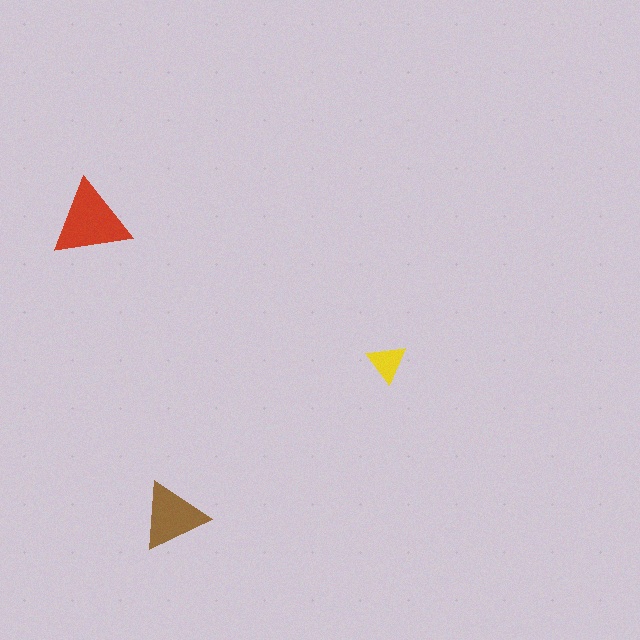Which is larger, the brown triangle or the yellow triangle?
The brown one.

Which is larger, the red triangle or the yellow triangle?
The red one.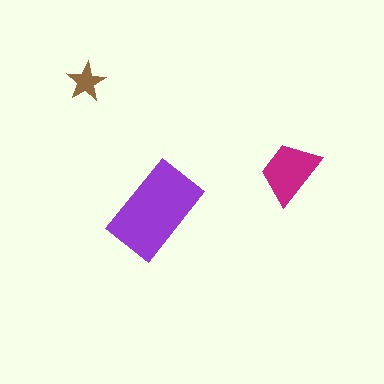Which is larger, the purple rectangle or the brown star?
The purple rectangle.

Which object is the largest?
The purple rectangle.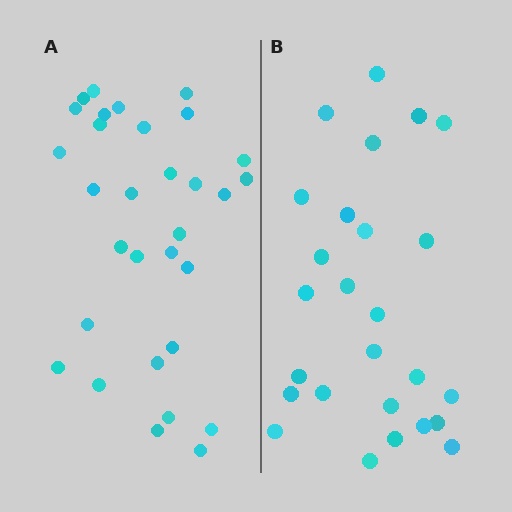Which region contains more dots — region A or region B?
Region A (the left region) has more dots.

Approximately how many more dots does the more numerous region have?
Region A has about 5 more dots than region B.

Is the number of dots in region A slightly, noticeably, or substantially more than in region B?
Region A has only slightly more — the two regions are fairly close. The ratio is roughly 1.2 to 1.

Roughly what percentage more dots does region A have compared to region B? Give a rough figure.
About 20% more.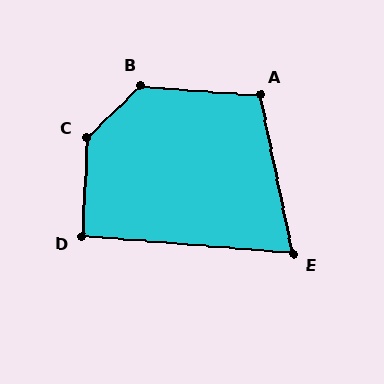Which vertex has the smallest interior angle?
E, at approximately 74 degrees.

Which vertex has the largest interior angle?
C, at approximately 137 degrees.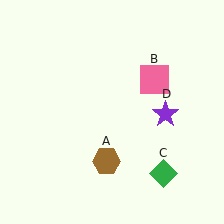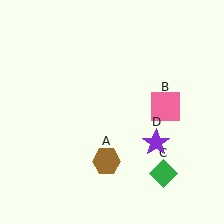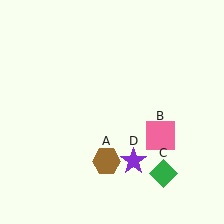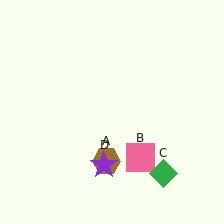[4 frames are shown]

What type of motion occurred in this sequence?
The pink square (object B), purple star (object D) rotated clockwise around the center of the scene.